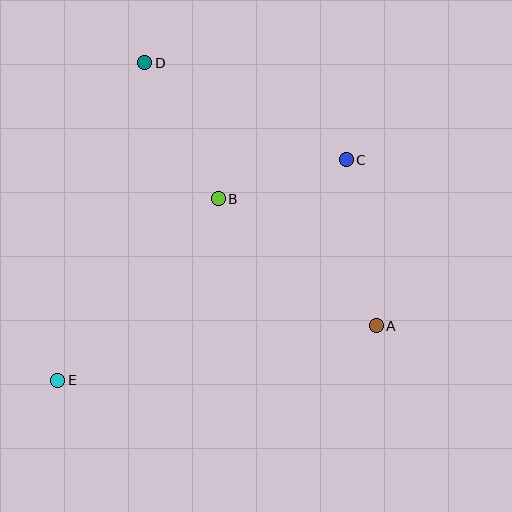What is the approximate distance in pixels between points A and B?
The distance between A and B is approximately 203 pixels.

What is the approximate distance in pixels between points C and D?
The distance between C and D is approximately 224 pixels.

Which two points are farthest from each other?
Points C and E are farthest from each other.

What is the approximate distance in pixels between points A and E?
The distance between A and E is approximately 323 pixels.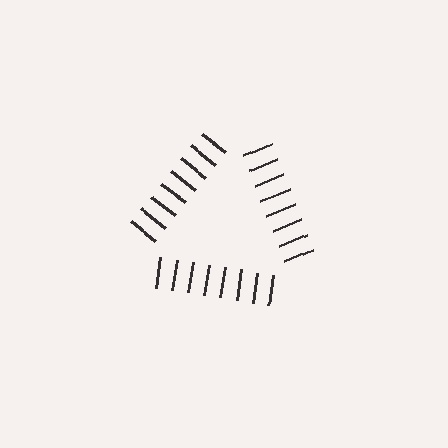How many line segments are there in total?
24 — 8 along each of the 3 edges.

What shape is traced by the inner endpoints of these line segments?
An illusory triangle — the line segments terminate on its edges but no continuous stroke is drawn.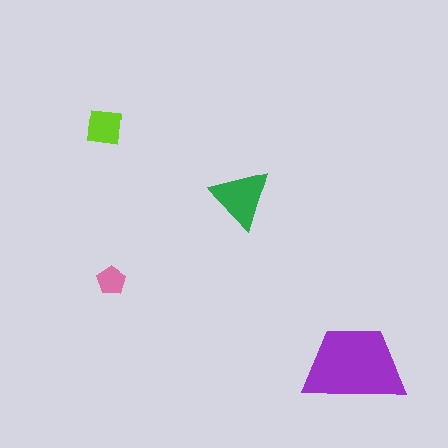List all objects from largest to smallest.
The purple trapezoid, the green triangle, the lime square, the pink pentagon.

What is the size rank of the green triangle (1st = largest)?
2nd.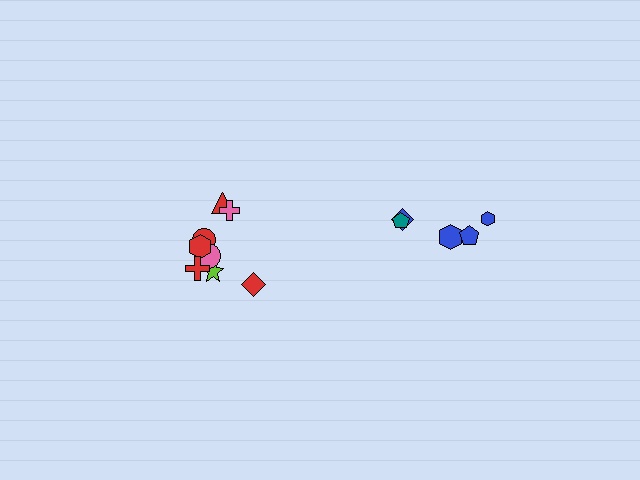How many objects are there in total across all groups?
There are 13 objects.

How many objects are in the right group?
There are 5 objects.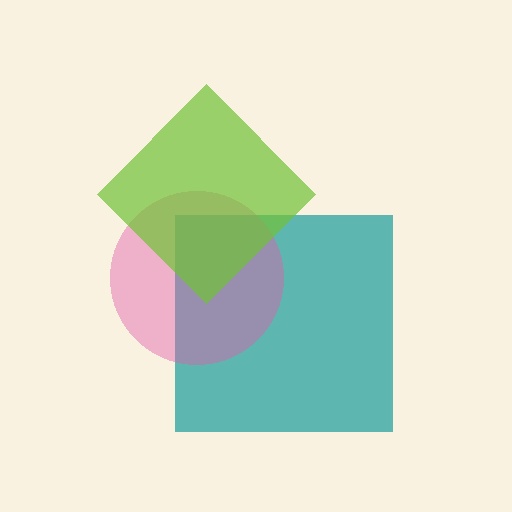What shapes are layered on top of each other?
The layered shapes are: a teal square, a pink circle, a lime diamond.